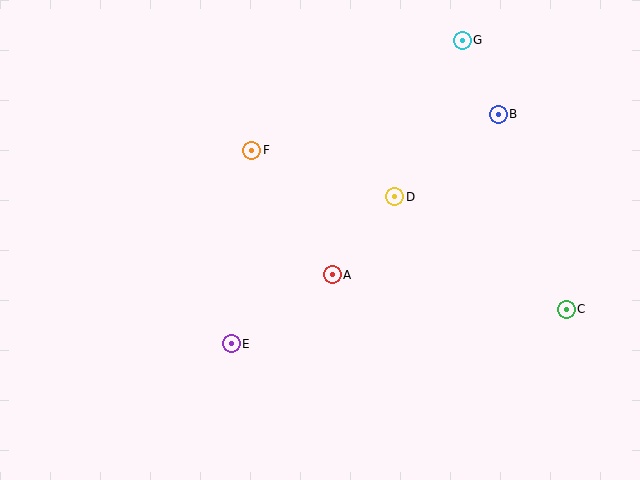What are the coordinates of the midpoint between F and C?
The midpoint between F and C is at (409, 230).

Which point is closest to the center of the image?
Point A at (332, 275) is closest to the center.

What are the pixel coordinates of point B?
Point B is at (498, 114).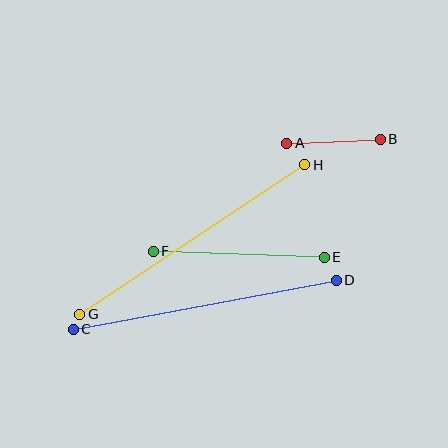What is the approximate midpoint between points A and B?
The midpoint is at approximately (334, 141) pixels.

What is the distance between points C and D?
The distance is approximately 268 pixels.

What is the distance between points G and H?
The distance is approximately 270 pixels.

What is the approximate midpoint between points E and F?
The midpoint is at approximately (239, 254) pixels.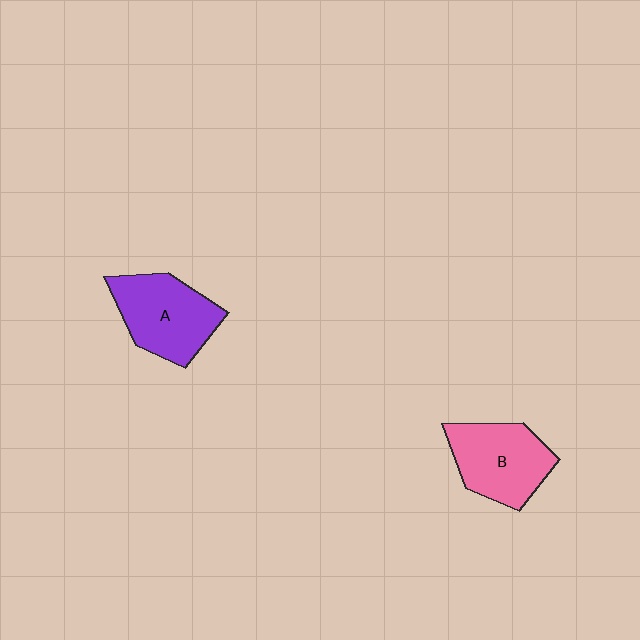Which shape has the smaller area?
Shape B (pink).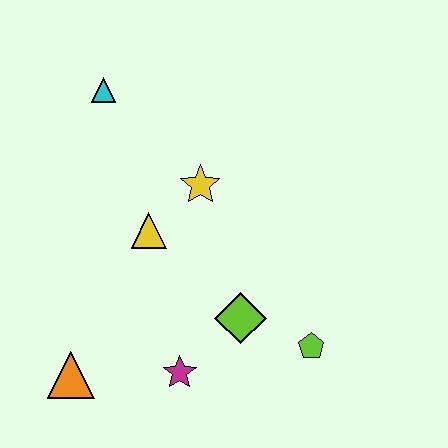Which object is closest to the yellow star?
The yellow triangle is closest to the yellow star.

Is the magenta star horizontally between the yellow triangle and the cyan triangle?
No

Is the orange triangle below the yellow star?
Yes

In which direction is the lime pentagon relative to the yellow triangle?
The lime pentagon is to the right of the yellow triangle.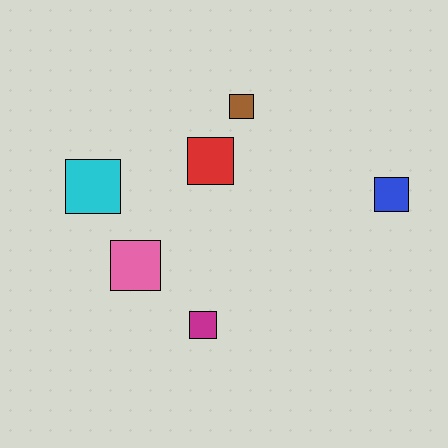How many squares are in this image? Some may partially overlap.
There are 6 squares.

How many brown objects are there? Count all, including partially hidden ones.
There is 1 brown object.